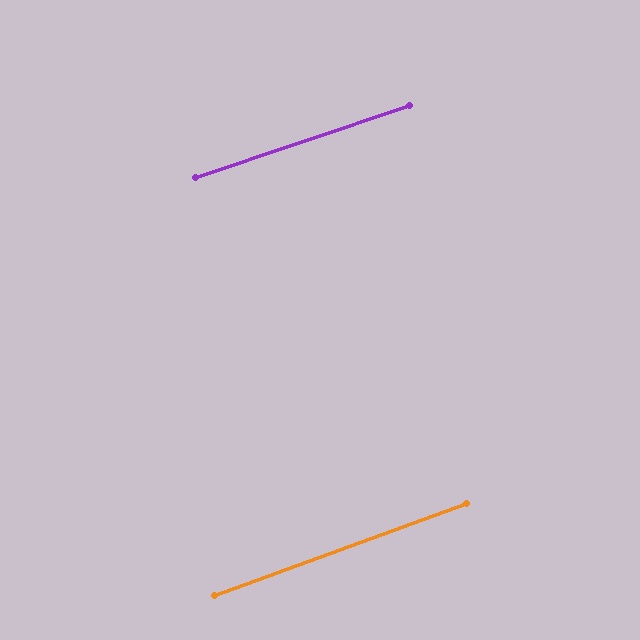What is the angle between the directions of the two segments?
Approximately 2 degrees.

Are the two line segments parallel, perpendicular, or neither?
Parallel — their directions differ by only 1.6°.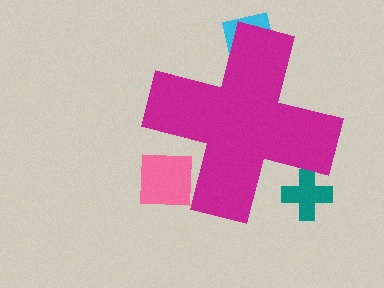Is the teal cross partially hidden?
Yes, the teal cross is partially hidden behind the magenta cross.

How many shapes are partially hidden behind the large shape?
3 shapes are partially hidden.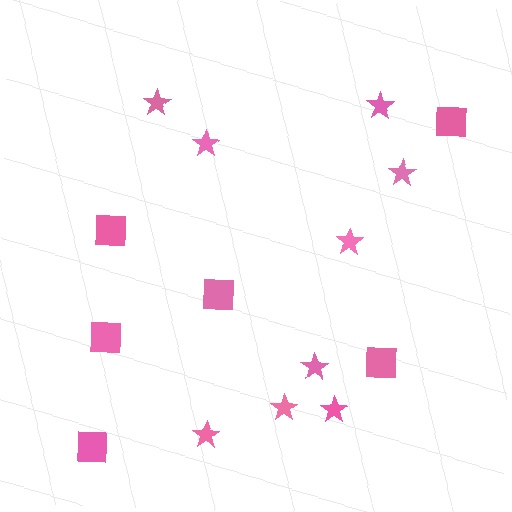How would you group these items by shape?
There are 2 groups: one group of squares (6) and one group of stars (9).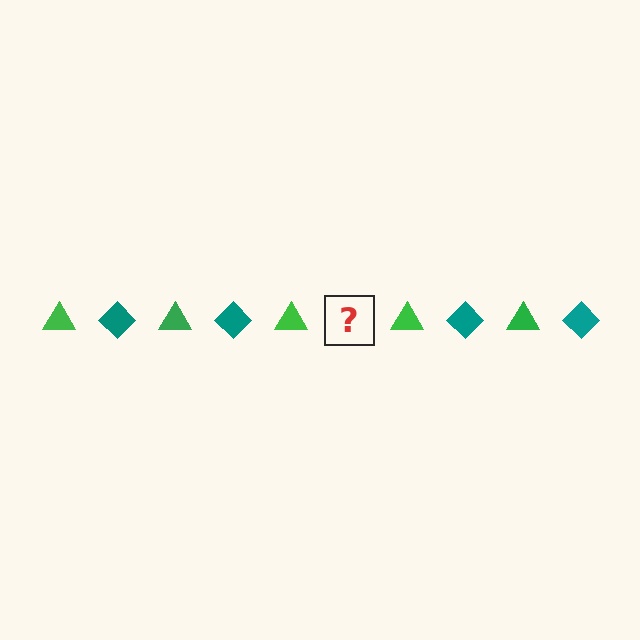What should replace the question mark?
The question mark should be replaced with a teal diamond.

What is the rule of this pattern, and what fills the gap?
The rule is that the pattern alternates between green triangle and teal diamond. The gap should be filled with a teal diamond.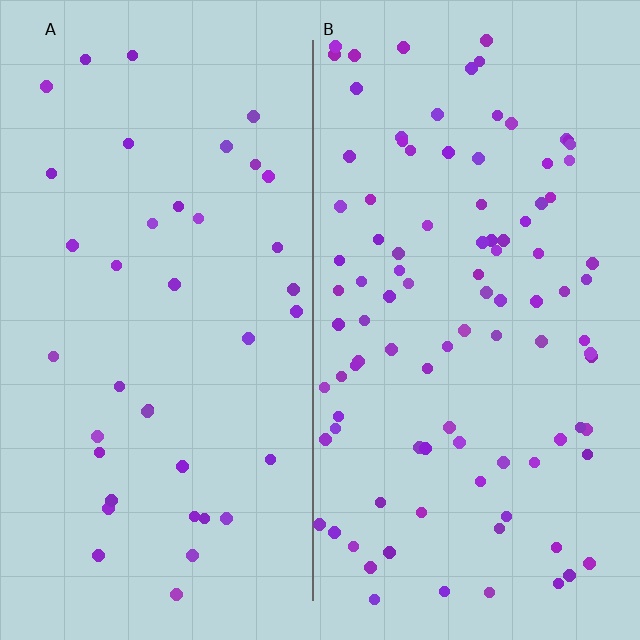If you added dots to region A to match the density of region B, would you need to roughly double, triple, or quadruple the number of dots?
Approximately triple.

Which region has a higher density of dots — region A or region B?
B (the right).